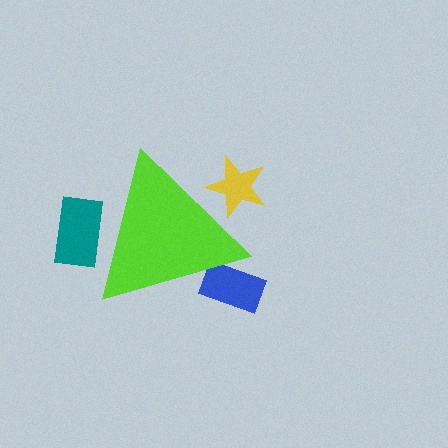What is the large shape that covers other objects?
A lime triangle.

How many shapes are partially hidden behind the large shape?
3 shapes are partially hidden.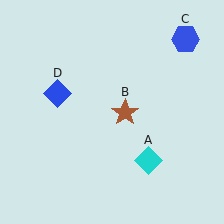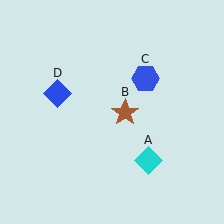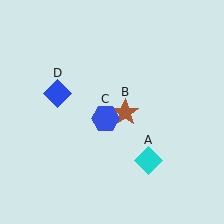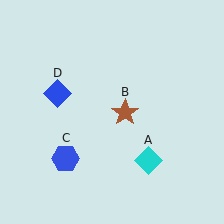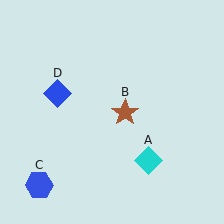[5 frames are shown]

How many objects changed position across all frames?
1 object changed position: blue hexagon (object C).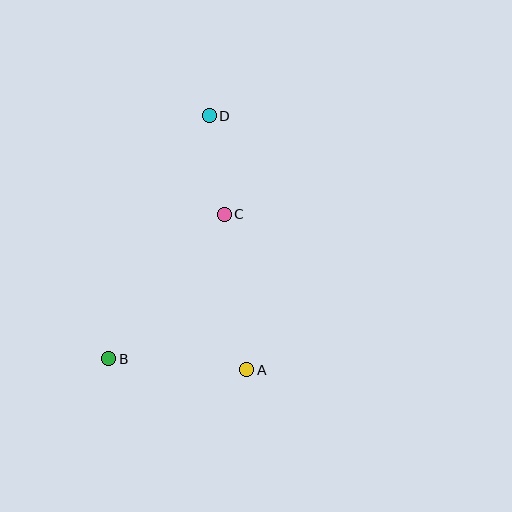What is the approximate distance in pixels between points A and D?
The distance between A and D is approximately 257 pixels.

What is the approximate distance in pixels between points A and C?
The distance between A and C is approximately 157 pixels.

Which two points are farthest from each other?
Points B and D are farthest from each other.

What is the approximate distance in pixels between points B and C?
The distance between B and C is approximately 185 pixels.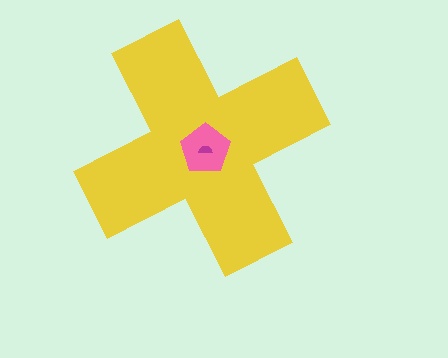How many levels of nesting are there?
3.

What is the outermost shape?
The yellow cross.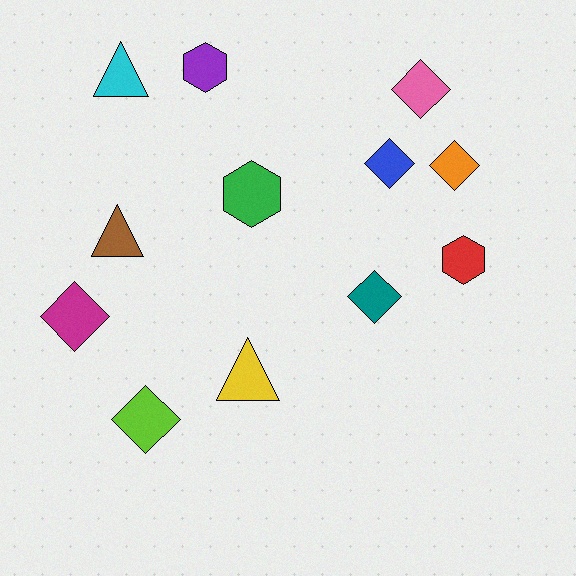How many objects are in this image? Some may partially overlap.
There are 12 objects.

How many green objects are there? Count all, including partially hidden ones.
There is 1 green object.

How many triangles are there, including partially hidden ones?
There are 3 triangles.